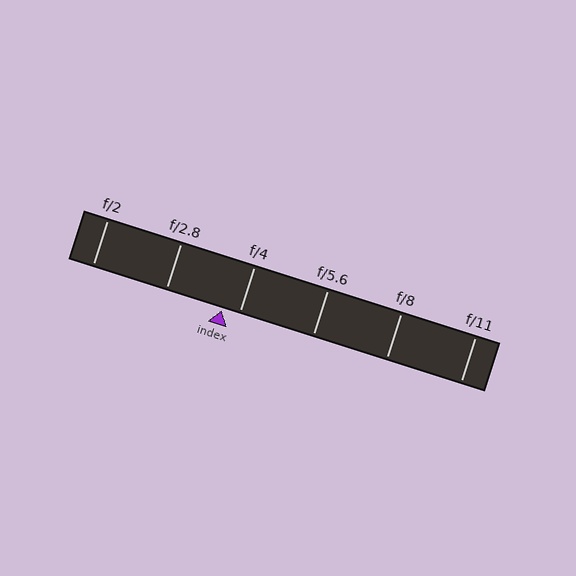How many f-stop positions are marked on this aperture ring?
There are 6 f-stop positions marked.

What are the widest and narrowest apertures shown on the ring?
The widest aperture shown is f/2 and the narrowest is f/11.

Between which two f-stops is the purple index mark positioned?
The index mark is between f/2.8 and f/4.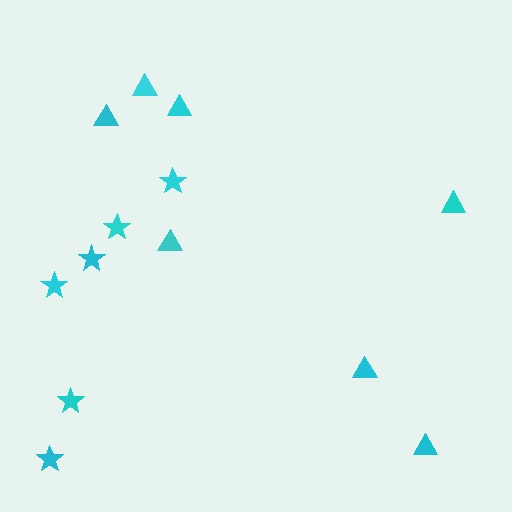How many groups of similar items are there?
There are 2 groups: one group of stars (6) and one group of triangles (7).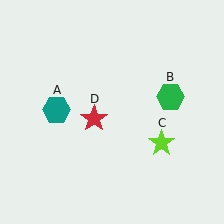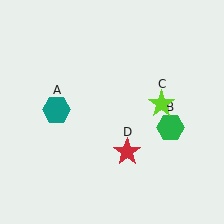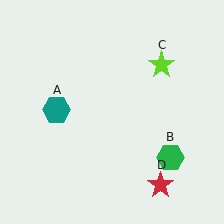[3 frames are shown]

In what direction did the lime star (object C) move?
The lime star (object C) moved up.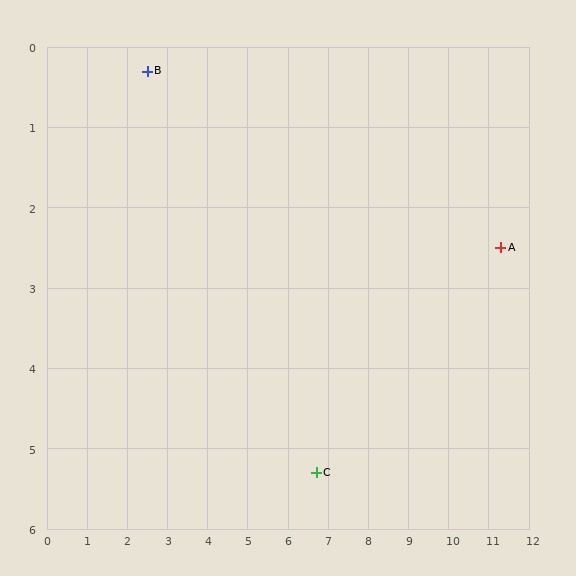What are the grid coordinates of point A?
Point A is at approximately (11.3, 2.5).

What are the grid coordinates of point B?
Point B is at approximately (2.5, 0.3).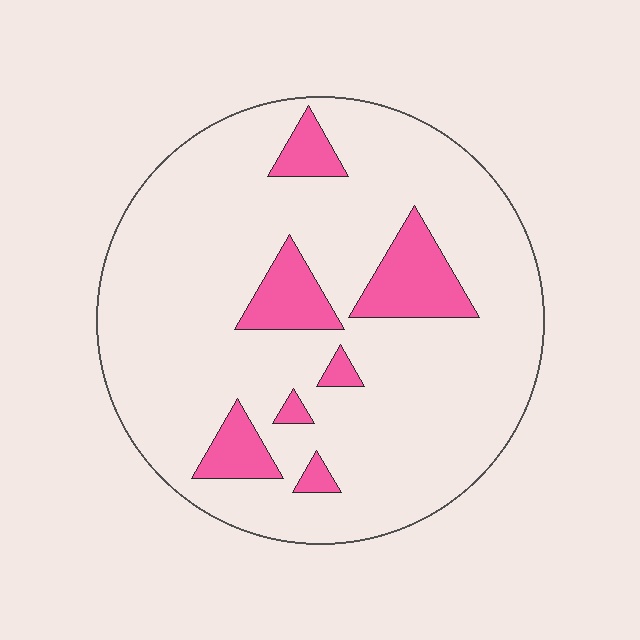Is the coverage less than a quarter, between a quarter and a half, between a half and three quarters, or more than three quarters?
Less than a quarter.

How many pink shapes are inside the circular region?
7.